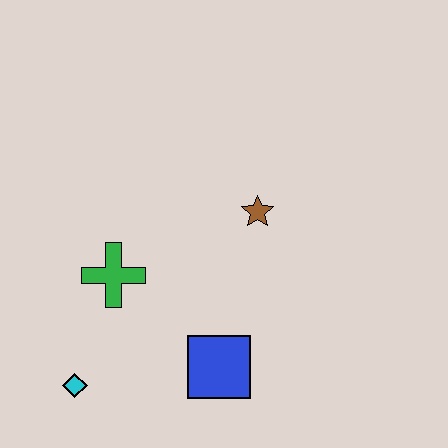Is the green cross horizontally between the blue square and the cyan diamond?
Yes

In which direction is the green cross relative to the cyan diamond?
The green cross is above the cyan diamond.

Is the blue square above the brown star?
No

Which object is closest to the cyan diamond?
The green cross is closest to the cyan diamond.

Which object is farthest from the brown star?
The cyan diamond is farthest from the brown star.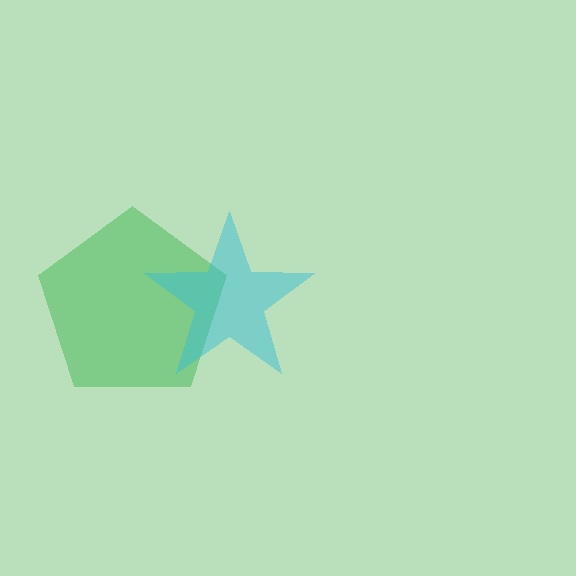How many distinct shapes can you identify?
There are 2 distinct shapes: a green pentagon, a cyan star.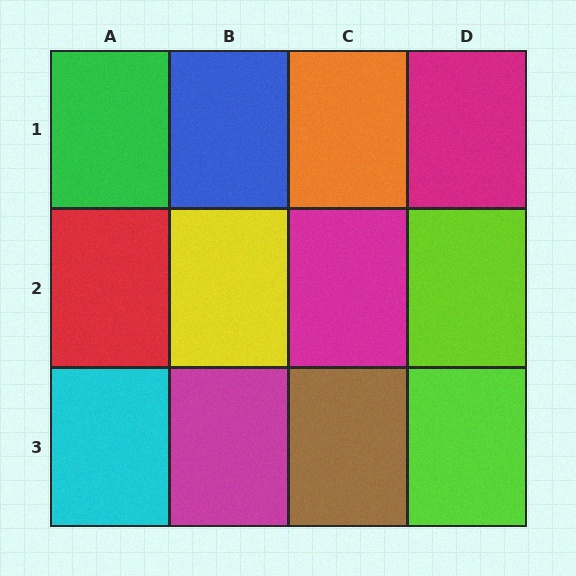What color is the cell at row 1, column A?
Green.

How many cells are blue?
1 cell is blue.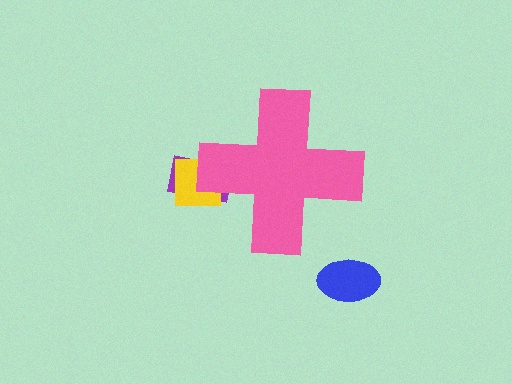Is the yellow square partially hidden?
Yes, the yellow square is partially hidden behind the pink cross.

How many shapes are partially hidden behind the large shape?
2 shapes are partially hidden.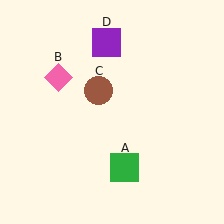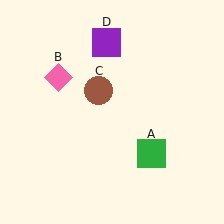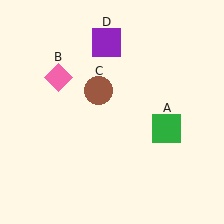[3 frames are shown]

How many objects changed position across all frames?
1 object changed position: green square (object A).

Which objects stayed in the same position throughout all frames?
Pink diamond (object B) and brown circle (object C) and purple square (object D) remained stationary.